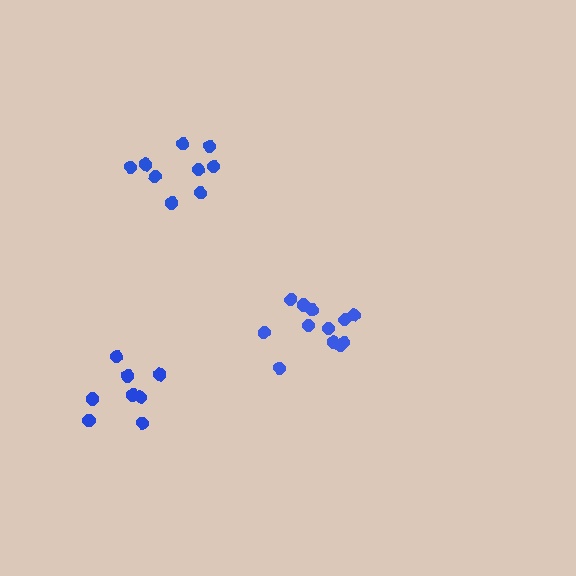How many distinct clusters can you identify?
There are 3 distinct clusters.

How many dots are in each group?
Group 1: 9 dots, Group 2: 8 dots, Group 3: 12 dots (29 total).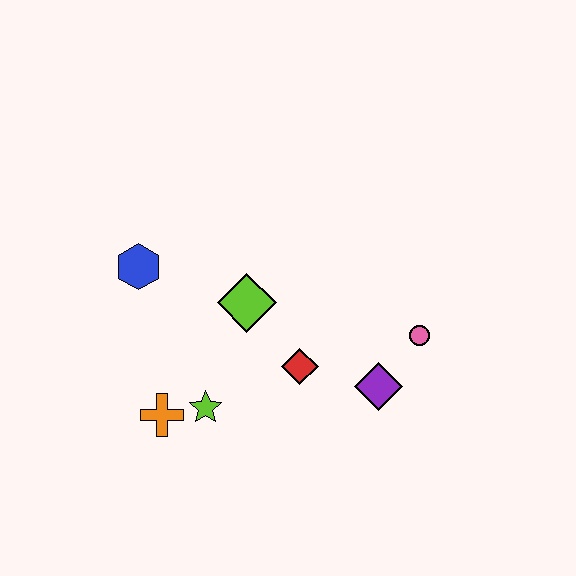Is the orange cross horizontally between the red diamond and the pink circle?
No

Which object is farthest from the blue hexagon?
The pink circle is farthest from the blue hexagon.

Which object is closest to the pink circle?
The purple diamond is closest to the pink circle.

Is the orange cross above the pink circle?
No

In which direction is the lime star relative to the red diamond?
The lime star is to the left of the red diamond.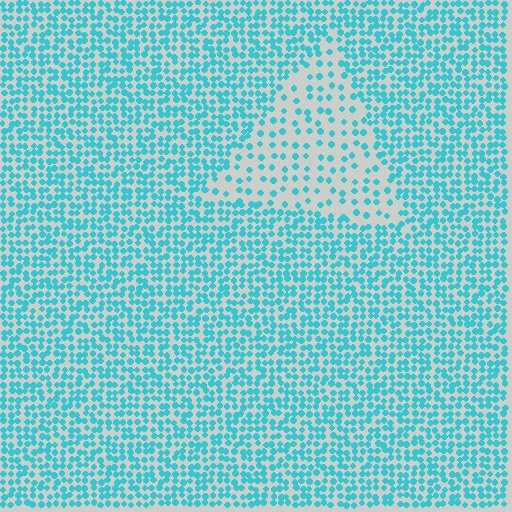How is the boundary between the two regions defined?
The boundary is defined by a change in element density (approximately 2.4x ratio). All elements are the same color, size, and shape.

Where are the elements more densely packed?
The elements are more densely packed outside the triangle boundary.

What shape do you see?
I see a triangle.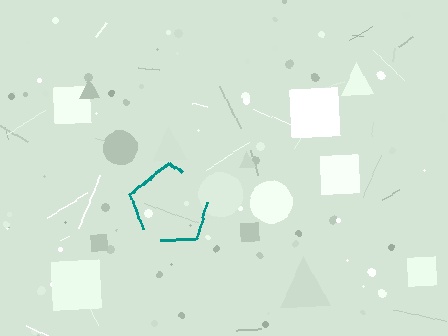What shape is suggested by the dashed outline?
The dashed outline suggests a pentagon.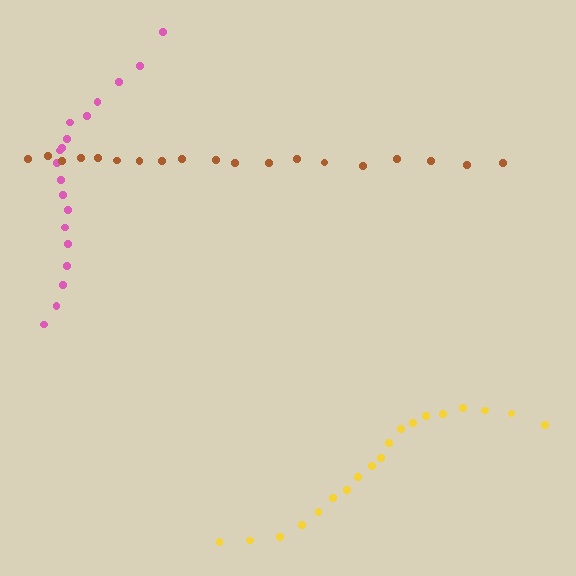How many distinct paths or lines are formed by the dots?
There are 3 distinct paths.